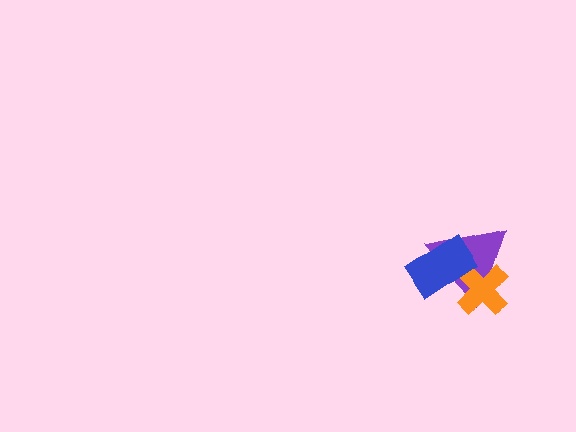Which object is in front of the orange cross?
The blue rectangle is in front of the orange cross.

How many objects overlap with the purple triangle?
2 objects overlap with the purple triangle.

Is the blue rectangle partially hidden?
No, no other shape covers it.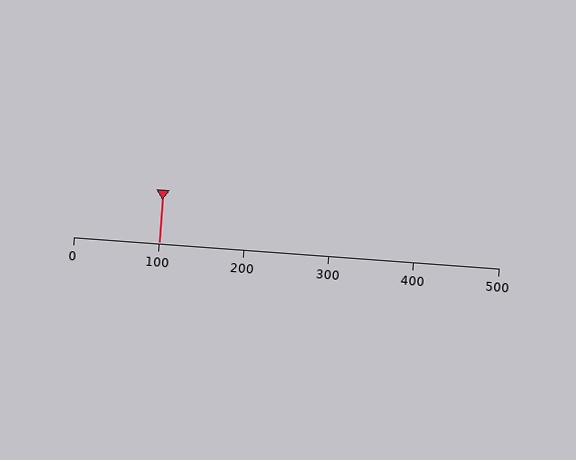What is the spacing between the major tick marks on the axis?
The major ticks are spaced 100 apart.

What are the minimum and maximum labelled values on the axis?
The axis runs from 0 to 500.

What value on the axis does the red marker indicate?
The marker indicates approximately 100.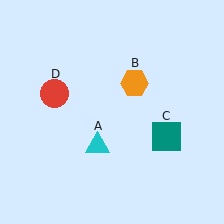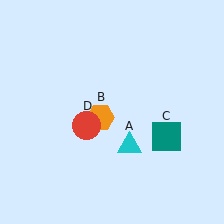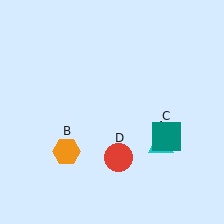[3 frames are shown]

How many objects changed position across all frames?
3 objects changed position: cyan triangle (object A), orange hexagon (object B), red circle (object D).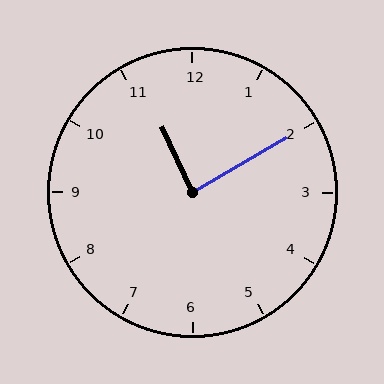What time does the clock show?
11:10.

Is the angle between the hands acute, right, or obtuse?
It is right.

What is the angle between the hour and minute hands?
Approximately 85 degrees.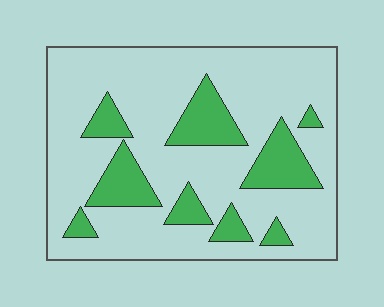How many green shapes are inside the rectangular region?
9.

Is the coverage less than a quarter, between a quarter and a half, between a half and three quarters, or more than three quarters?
Less than a quarter.